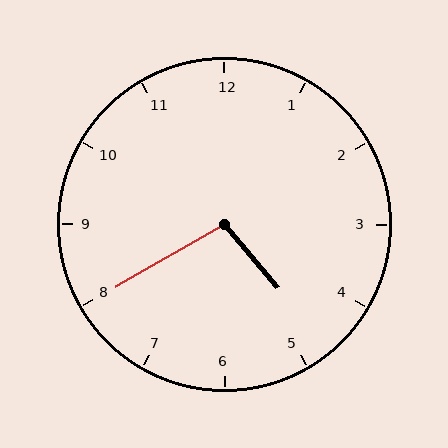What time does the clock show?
4:40.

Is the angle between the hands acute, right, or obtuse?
It is obtuse.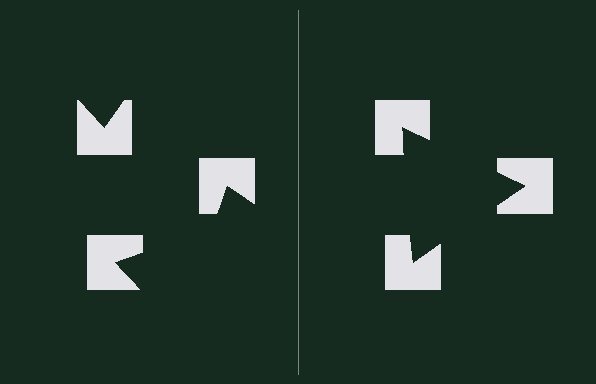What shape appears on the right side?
An illusory triangle.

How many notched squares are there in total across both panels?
6 — 3 on each side.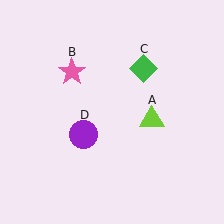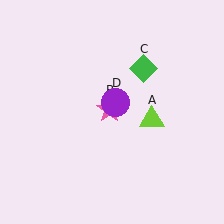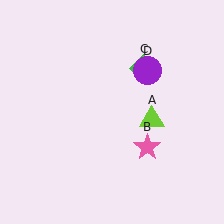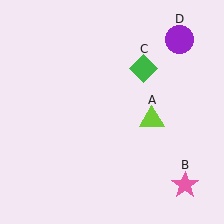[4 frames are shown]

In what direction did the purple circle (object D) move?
The purple circle (object D) moved up and to the right.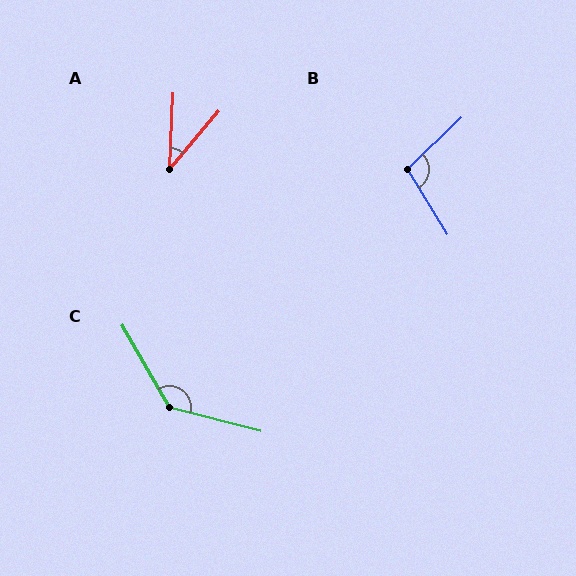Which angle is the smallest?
A, at approximately 37 degrees.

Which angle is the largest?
C, at approximately 134 degrees.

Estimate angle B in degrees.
Approximately 103 degrees.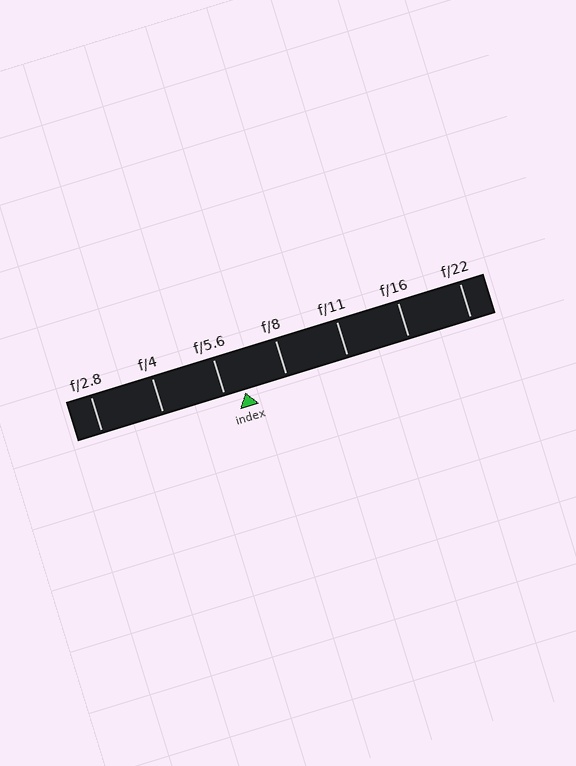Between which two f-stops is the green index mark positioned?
The index mark is between f/5.6 and f/8.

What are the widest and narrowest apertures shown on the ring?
The widest aperture shown is f/2.8 and the narrowest is f/22.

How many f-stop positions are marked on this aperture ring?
There are 7 f-stop positions marked.